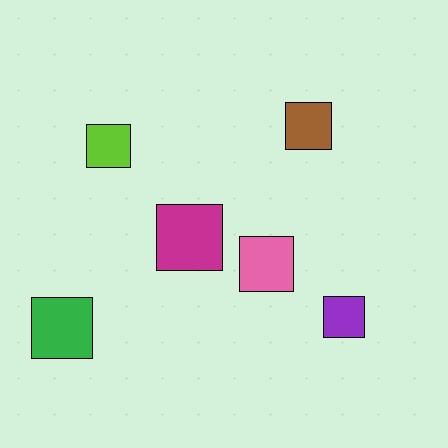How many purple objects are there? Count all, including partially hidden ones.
There is 1 purple object.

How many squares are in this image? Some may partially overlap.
There are 6 squares.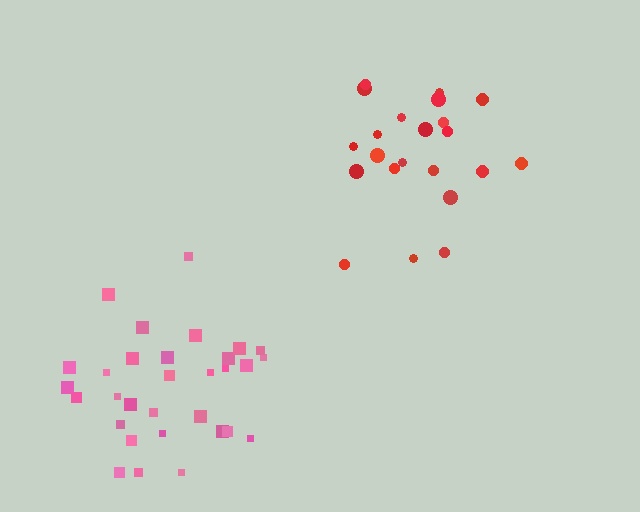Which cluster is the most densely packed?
Pink.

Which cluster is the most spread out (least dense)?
Red.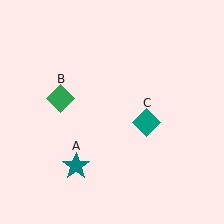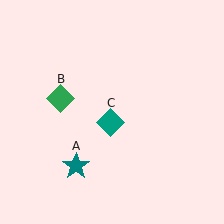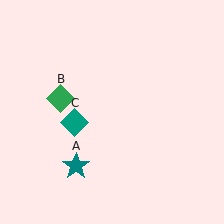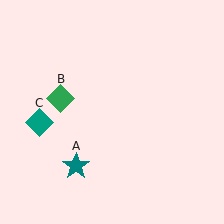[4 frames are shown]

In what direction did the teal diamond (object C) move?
The teal diamond (object C) moved left.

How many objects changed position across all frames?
1 object changed position: teal diamond (object C).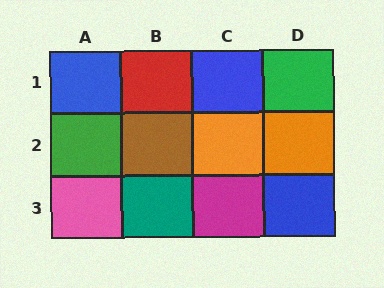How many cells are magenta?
1 cell is magenta.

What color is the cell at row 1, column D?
Green.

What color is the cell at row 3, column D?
Blue.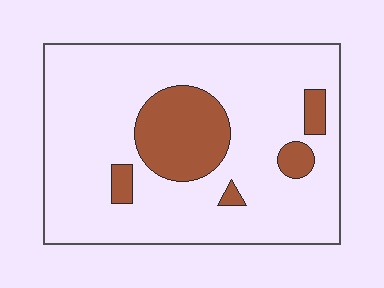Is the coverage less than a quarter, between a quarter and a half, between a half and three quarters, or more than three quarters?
Less than a quarter.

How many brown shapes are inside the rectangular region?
5.